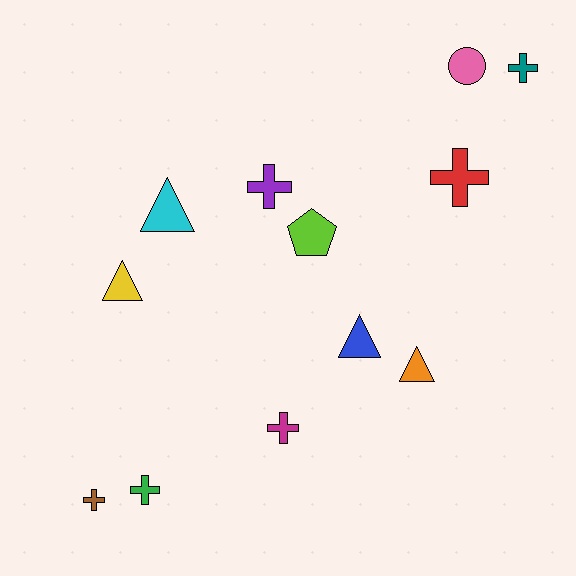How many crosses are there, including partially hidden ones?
There are 6 crosses.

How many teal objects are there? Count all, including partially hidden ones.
There is 1 teal object.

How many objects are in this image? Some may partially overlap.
There are 12 objects.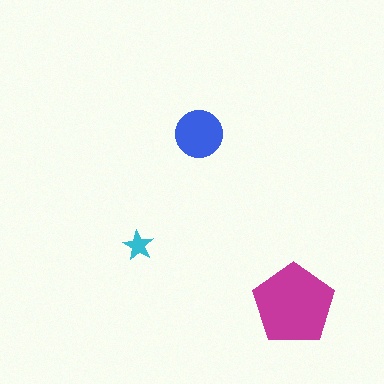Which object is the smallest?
The cyan star.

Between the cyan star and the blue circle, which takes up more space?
The blue circle.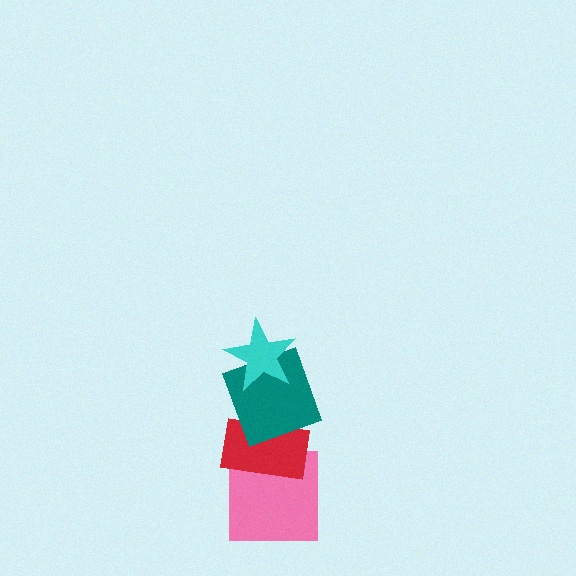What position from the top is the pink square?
The pink square is 4th from the top.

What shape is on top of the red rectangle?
The teal square is on top of the red rectangle.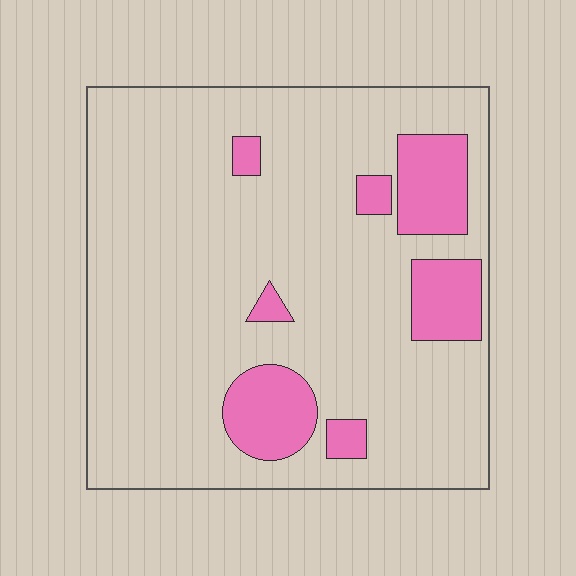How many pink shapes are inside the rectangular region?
7.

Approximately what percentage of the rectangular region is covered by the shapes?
Approximately 15%.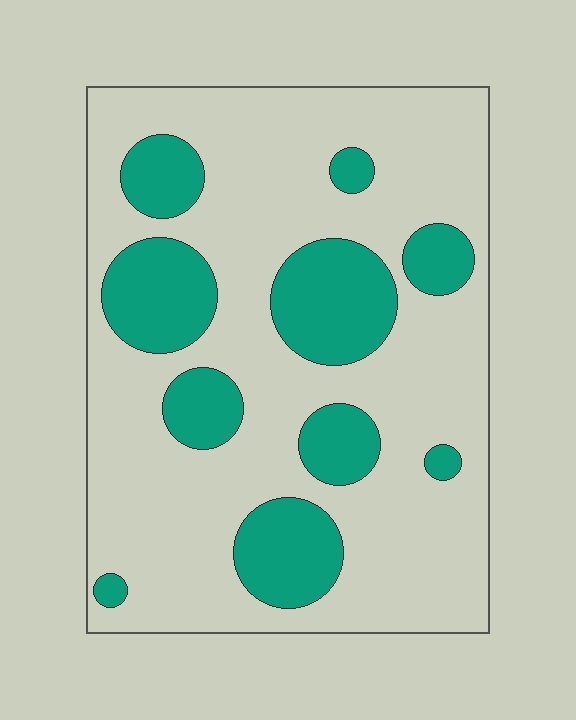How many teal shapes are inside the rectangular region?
10.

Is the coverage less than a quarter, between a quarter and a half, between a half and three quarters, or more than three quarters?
Between a quarter and a half.